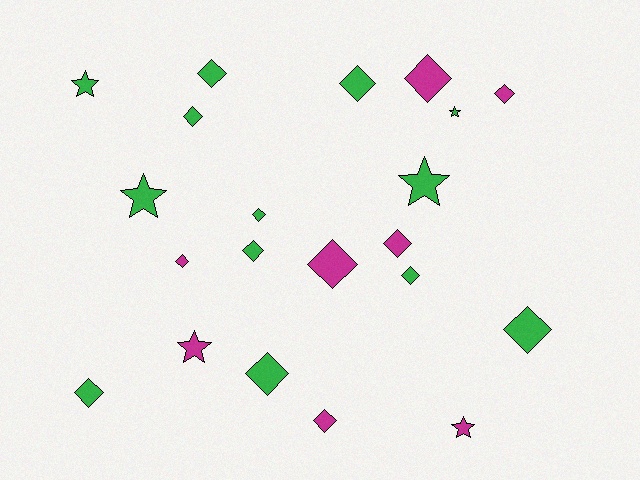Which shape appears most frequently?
Diamond, with 15 objects.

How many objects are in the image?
There are 21 objects.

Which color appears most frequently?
Green, with 13 objects.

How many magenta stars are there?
There are 2 magenta stars.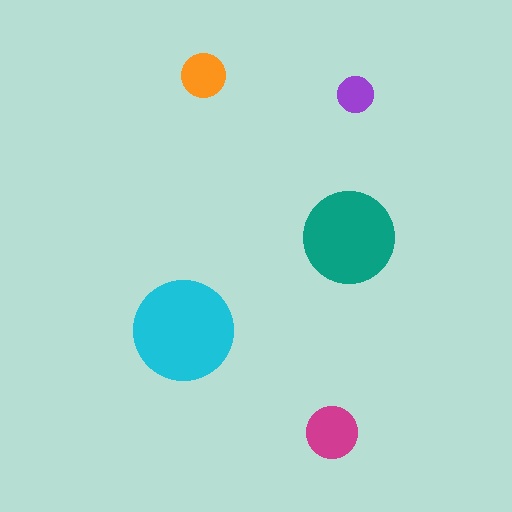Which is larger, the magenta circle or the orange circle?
The magenta one.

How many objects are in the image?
There are 5 objects in the image.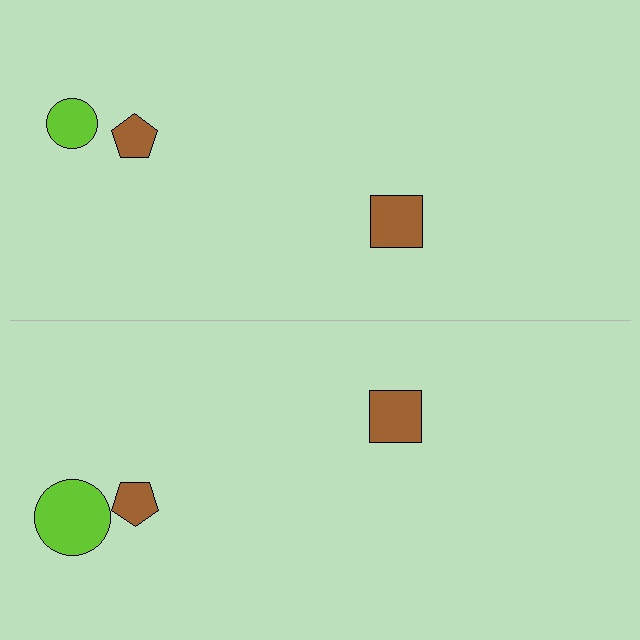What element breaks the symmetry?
The lime circle on the bottom side has a different size than its mirror counterpart.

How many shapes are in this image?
There are 6 shapes in this image.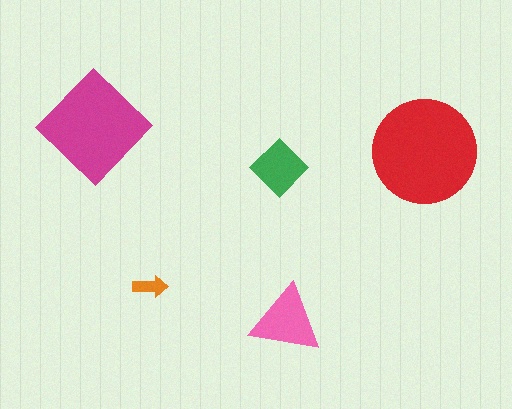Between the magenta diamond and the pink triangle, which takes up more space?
The magenta diamond.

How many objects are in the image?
There are 5 objects in the image.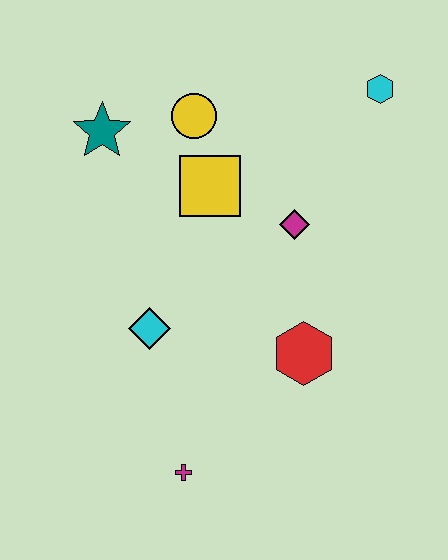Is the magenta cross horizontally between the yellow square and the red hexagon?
No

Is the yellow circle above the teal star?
Yes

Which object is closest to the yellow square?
The yellow circle is closest to the yellow square.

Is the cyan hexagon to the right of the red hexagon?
Yes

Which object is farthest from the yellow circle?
The magenta cross is farthest from the yellow circle.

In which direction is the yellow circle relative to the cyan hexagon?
The yellow circle is to the left of the cyan hexagon.